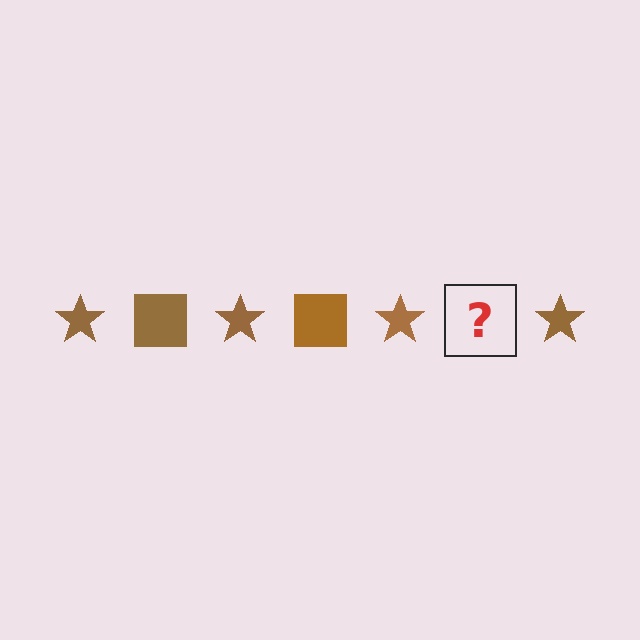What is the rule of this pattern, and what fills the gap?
The rule is that the pattern cycles through star, square shapes in brown. The gap should be filled with a brown square.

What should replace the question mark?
The question mark should be replaced with a brown square.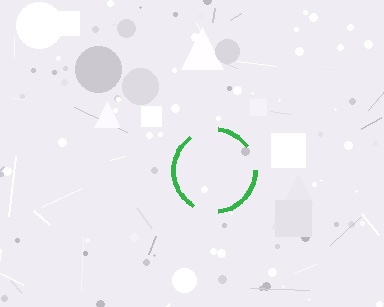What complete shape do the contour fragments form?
The contour fragments form a circle.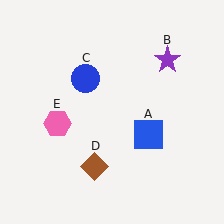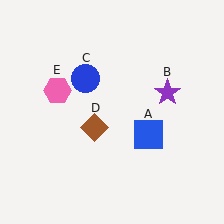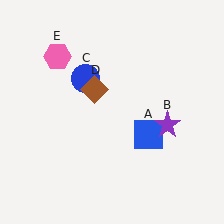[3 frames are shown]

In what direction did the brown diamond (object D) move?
The brown diamond (object D) moved up.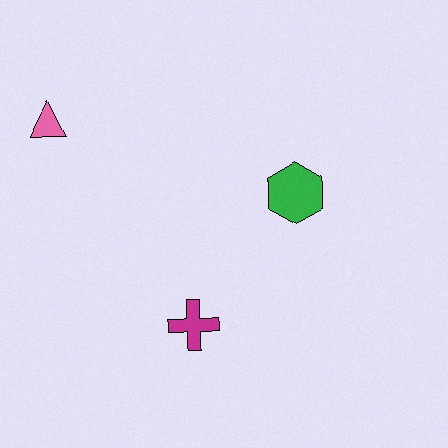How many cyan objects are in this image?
There are no cyan objects.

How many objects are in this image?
There are 3 objects.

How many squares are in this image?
There are no squares.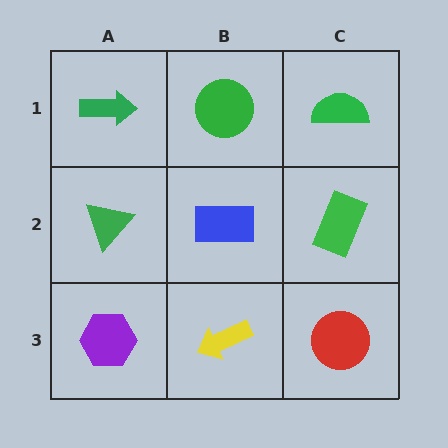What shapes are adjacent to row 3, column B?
A blue rectangle (row 2, column B), a purple hexagon (row 3, column A), a red circle (row 3, column C).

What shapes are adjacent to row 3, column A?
A green triangle (row 2, column A), a yellow arrow (row 3, column B).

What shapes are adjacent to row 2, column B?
A green circle (row 1, column B), a yellow arrow (row 3, column B), a green triangle (row 2, column A), a green rectangle (row 2, column C).